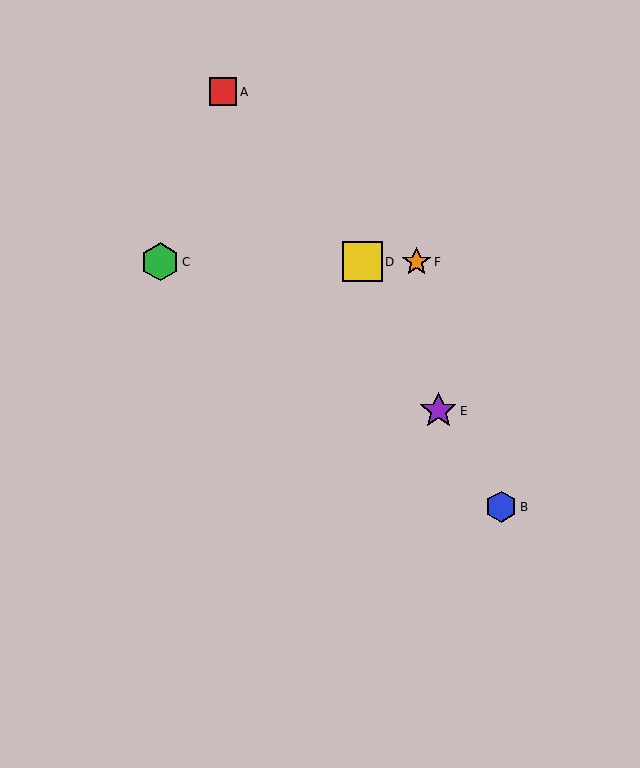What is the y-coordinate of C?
Object C is at y≈262.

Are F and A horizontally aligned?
No, F is at y≈262 and A is at y≈92.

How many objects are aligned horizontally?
3 objects (C, D, F) are aligned horizontally.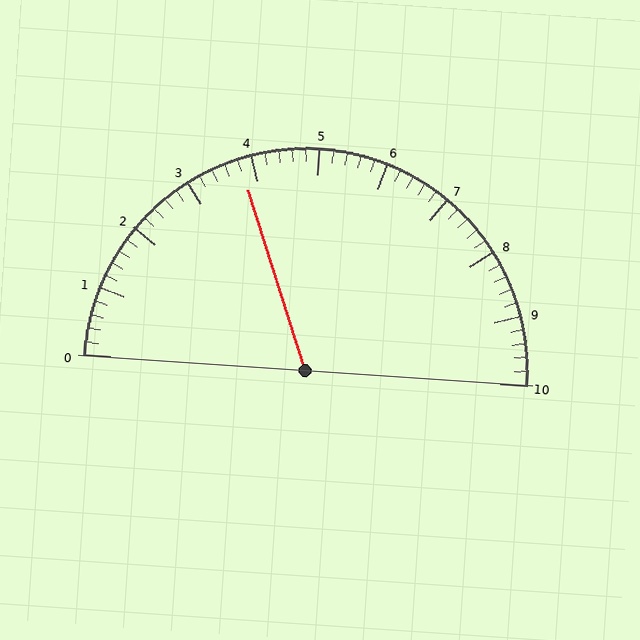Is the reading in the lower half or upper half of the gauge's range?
The reading is in the lower half of the range (0 to 10).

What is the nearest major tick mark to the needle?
The nearest major tick mark is 4.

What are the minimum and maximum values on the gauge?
The gauge ranges from 0 to 10.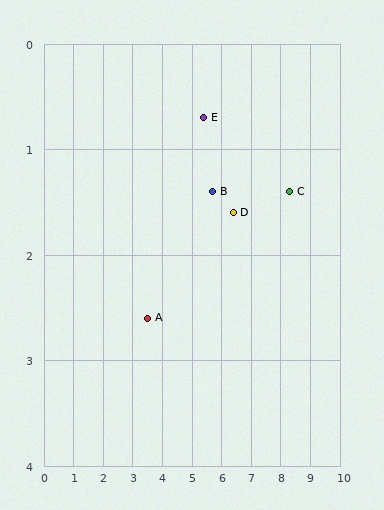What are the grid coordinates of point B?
Point B is at approximately (5.7, 1.4).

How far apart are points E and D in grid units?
Points E and D are about 1.3 grid units apart.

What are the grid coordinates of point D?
Point D is at approximately (6.4, 1.6).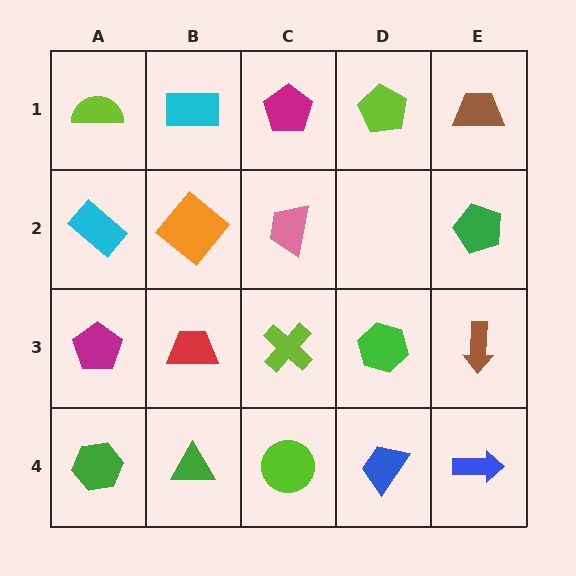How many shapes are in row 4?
5 shapes.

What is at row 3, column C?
A lime cross.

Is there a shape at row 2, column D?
No, that cell is empty.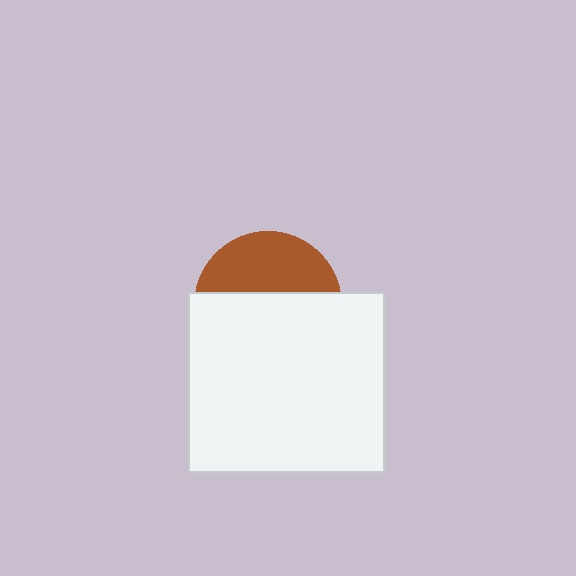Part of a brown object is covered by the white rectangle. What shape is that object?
It is a circle.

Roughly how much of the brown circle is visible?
A small part of it is visible (roughly 38%).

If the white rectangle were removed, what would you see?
You would see the complete brown circle.